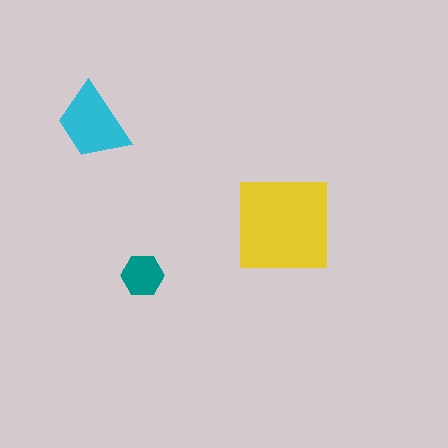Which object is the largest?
The yellow square.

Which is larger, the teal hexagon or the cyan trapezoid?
The cyan trapezoid.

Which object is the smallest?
The teal hexagon.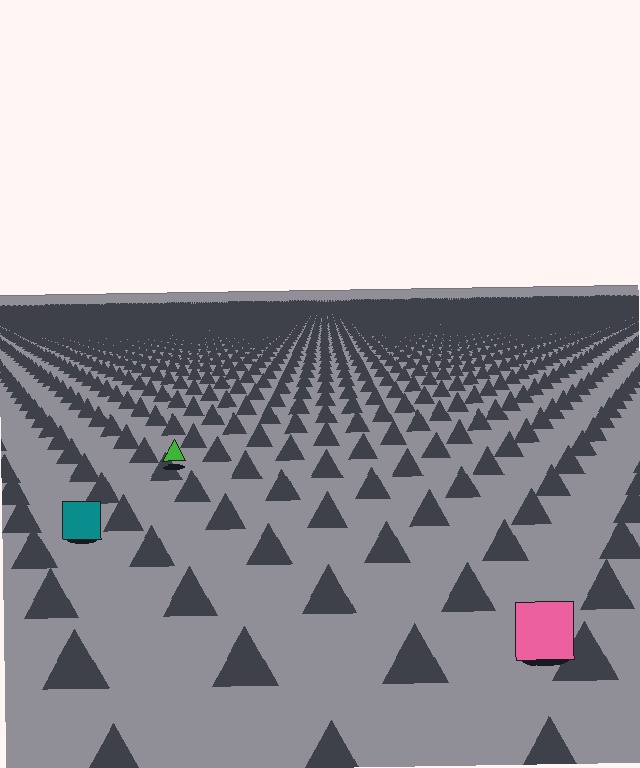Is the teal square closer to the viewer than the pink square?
No. The pink square is closer — you can tell from the texture gradient: the ground texture is coarser near it.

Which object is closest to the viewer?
The pink square is closest. The texture marks near it are larger and more spread out.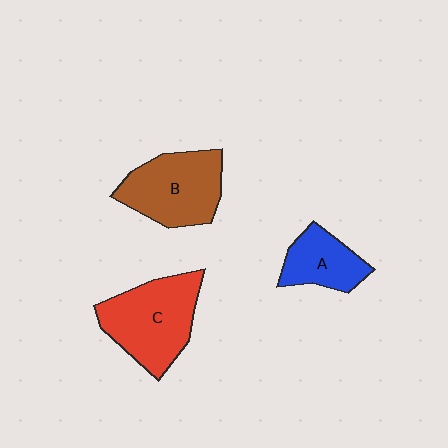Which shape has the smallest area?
Shape A (blue).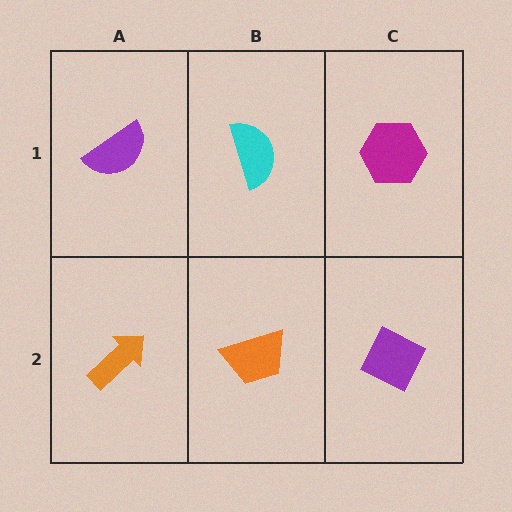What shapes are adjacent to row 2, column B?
A cyan semicircle (row 1, column B), an orange arrow (row 2, column A), a purple diamond (row 2, column C).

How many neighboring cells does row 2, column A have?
2.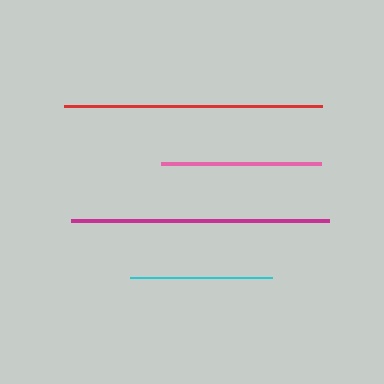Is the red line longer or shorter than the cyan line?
The red line is longer than the cyan line.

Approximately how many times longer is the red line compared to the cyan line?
The red line is approximately 1.8 times the length of the cyan line.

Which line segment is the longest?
The red line is the longest at approximately 258 pixels.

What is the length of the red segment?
The red segment is approximately 258 pixels long.